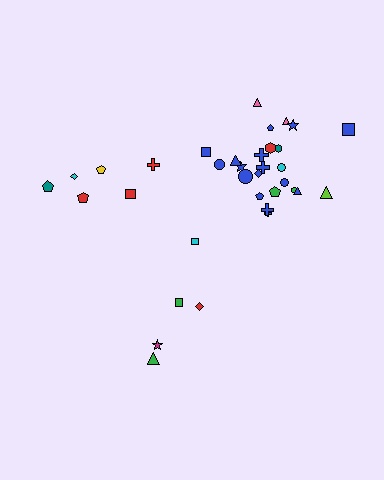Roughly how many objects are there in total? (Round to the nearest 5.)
Roughly 35 objects in total.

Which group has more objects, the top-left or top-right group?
The top-right group.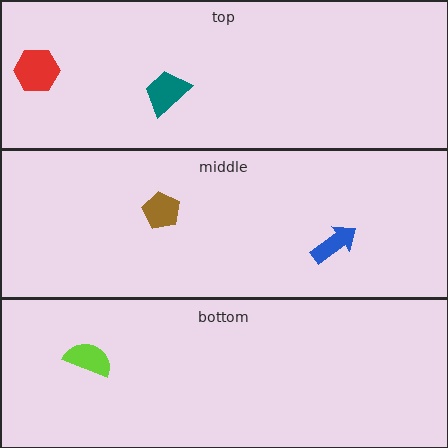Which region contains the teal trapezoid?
The top region.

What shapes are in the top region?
The red hexagon, the teal trapezoid.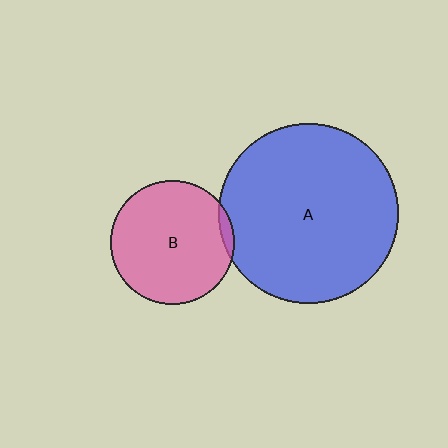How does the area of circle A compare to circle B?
Approximately 2.1 times.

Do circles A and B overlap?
Yes.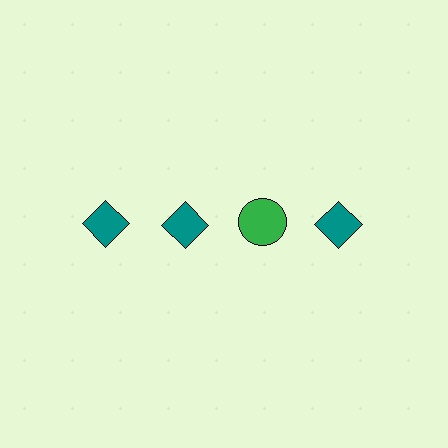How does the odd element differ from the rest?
It differs in both color (green instead of teal) and shape (circle instead of diamond).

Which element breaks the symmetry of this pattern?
The green circle in the top row, center column breaks the symmetry. All other shapes are teal diamonds.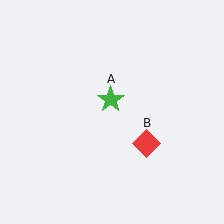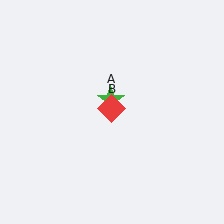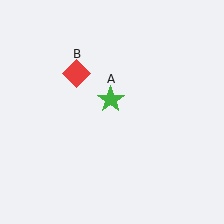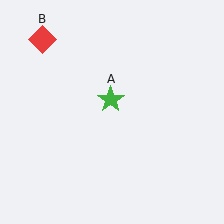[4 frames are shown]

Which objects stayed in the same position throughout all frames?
Green star (object A) remained stationary.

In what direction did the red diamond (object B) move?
The red diamond (object B) moved up and to the left.